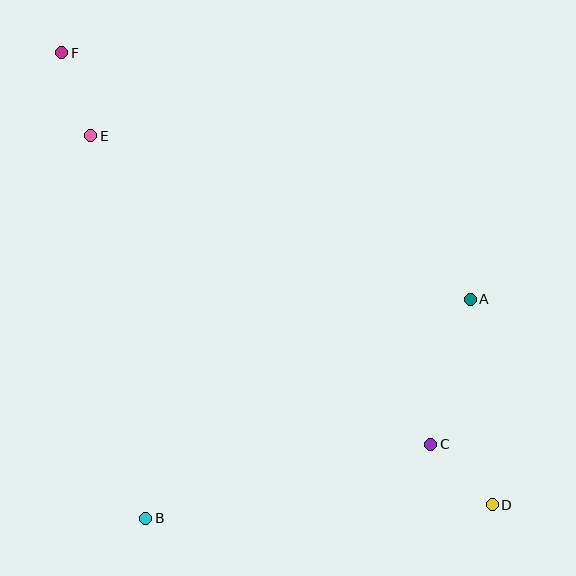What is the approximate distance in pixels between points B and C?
The distance between B and C is approximately 294 pixels.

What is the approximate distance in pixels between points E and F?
The distance between E and F is approximately 88 pixels.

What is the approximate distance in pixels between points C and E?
The distance between C and E is approximately 459 pixels.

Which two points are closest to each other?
Points C and D are closest to each other.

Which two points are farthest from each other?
Points D and F are farthest from each other.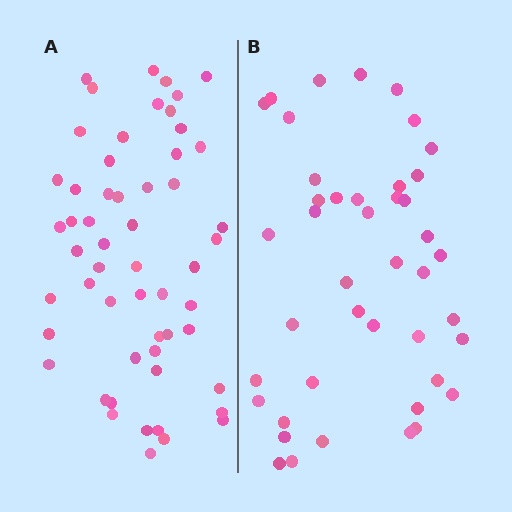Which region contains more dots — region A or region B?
Region A (the left region) has more dots.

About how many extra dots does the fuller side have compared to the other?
Region A has roughly 12 or so more dots than region B.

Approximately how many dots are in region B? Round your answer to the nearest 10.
About 40 dots. (The exact count is 43, which rounds to 40.)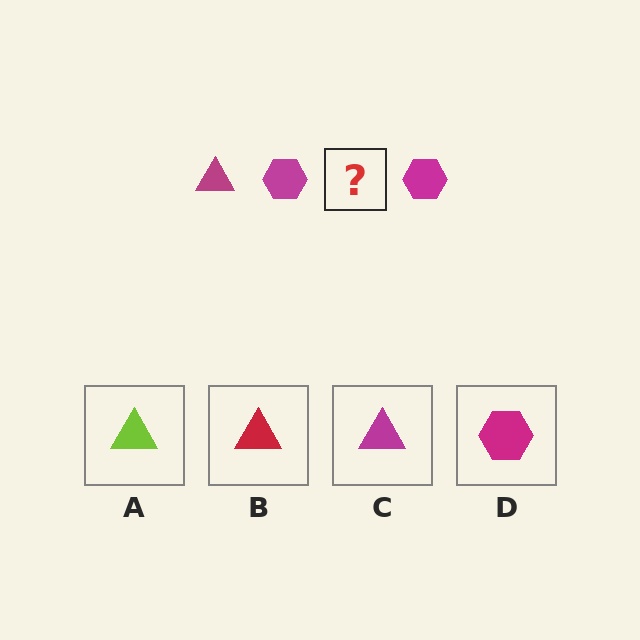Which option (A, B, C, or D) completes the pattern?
C.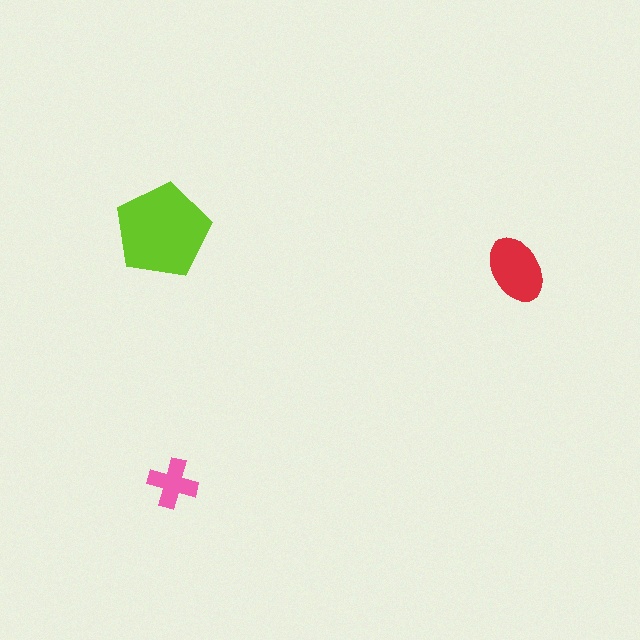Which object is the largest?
The lime pentagon.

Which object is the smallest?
The pink cross.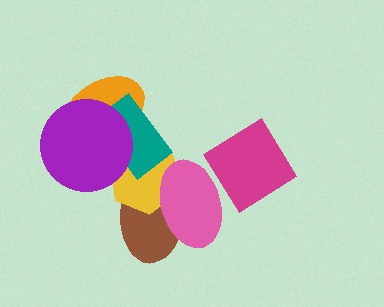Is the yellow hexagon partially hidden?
Yes, it is partially covered by another shape.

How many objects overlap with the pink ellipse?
3 objects overlap with the pink ellipse.